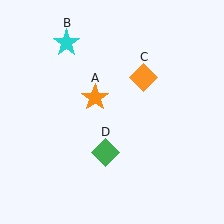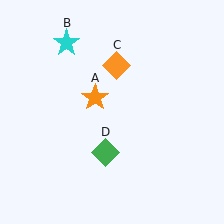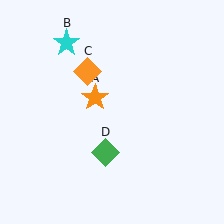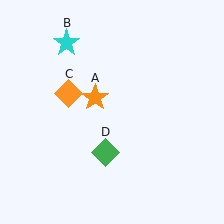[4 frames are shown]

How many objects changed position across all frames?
1 object changed position: orange diamond (object C).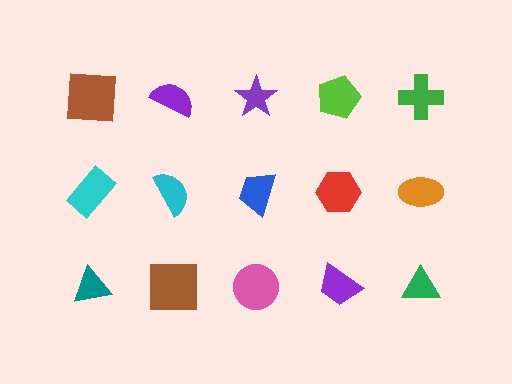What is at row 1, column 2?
A purple semicircle.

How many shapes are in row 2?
5 shapes.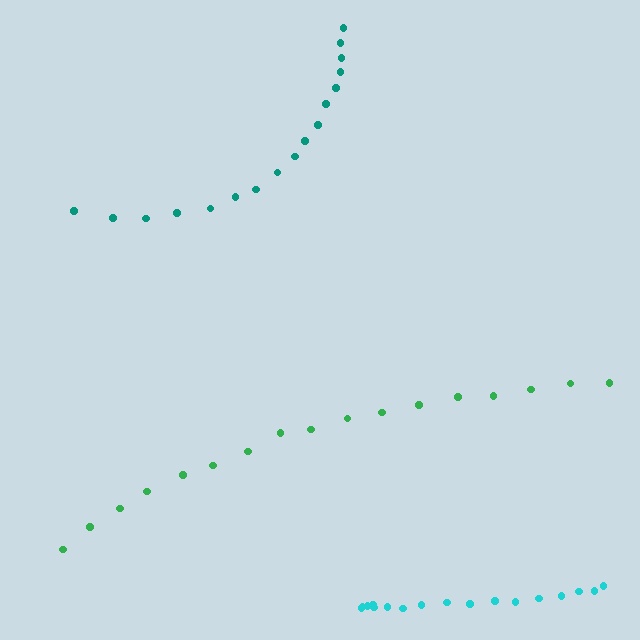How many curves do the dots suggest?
There are 3 distinct paths.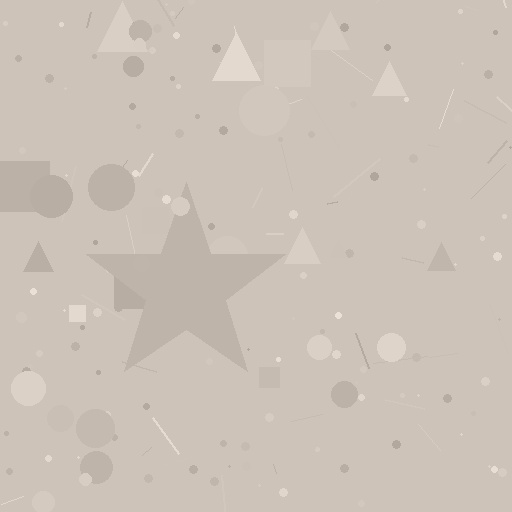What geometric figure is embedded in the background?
A star is embedded in the background.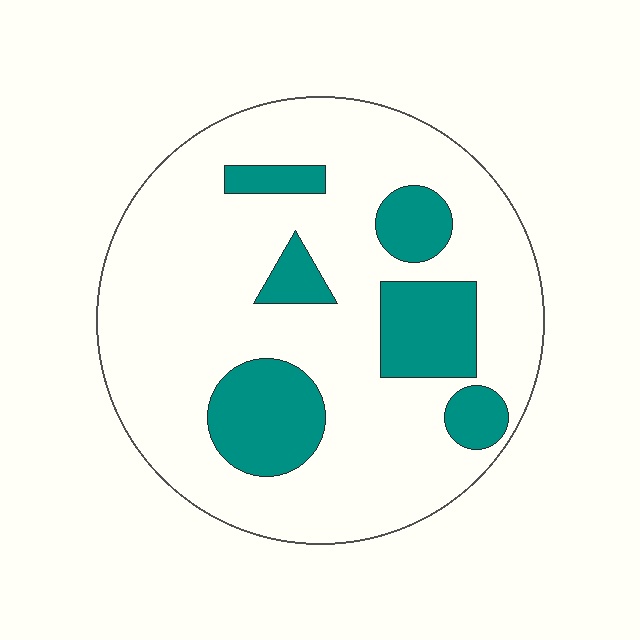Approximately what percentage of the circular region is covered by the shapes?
Approximately 20%.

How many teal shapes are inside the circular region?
6.